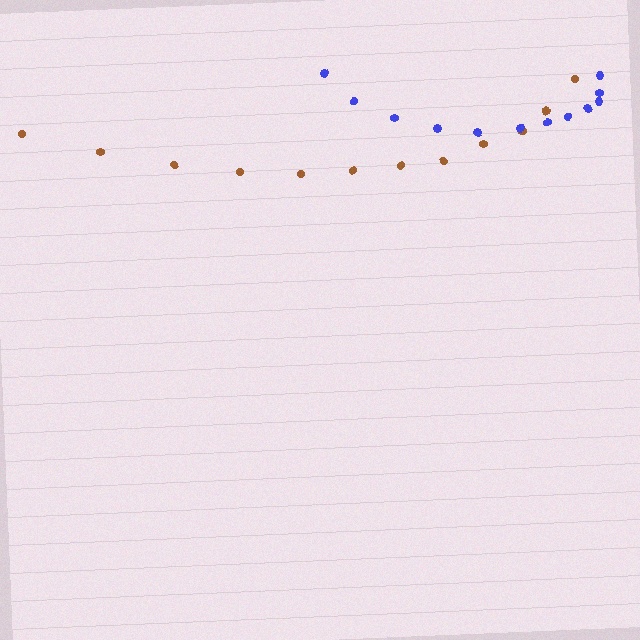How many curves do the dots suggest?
There are 2 distinct paths.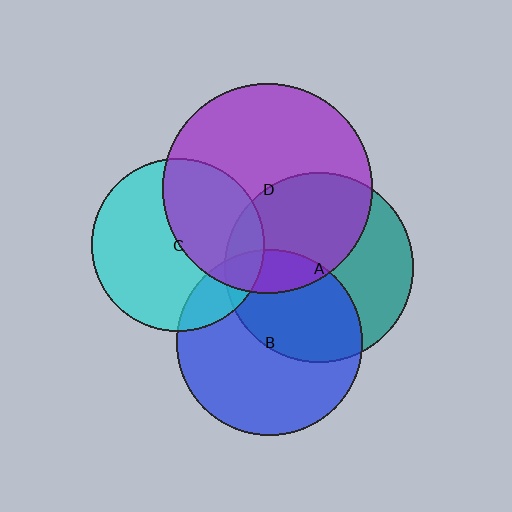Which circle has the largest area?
Circle D (purple).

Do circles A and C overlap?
Yes.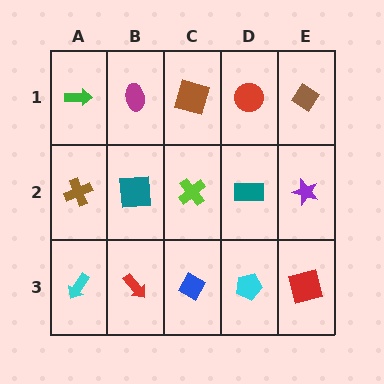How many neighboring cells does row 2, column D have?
4.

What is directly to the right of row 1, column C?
A red circle.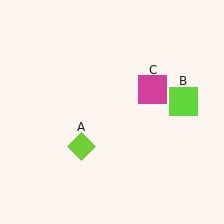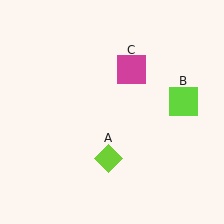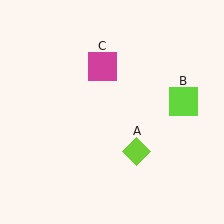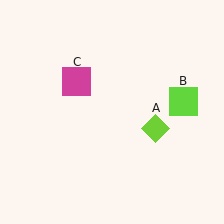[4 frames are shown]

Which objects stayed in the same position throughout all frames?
Lime square (object B) remained stationary.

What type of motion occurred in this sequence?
The lime diamond (object A), magenta square (object C) rotated counterclockwise around the center of the scene.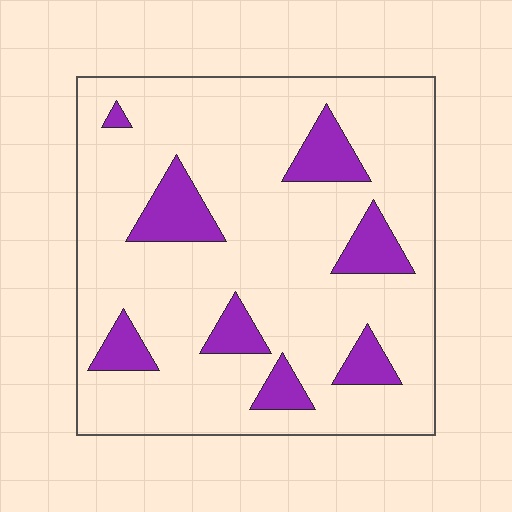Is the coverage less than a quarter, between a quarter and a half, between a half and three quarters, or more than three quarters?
Less than a quarter.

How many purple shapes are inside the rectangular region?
8.